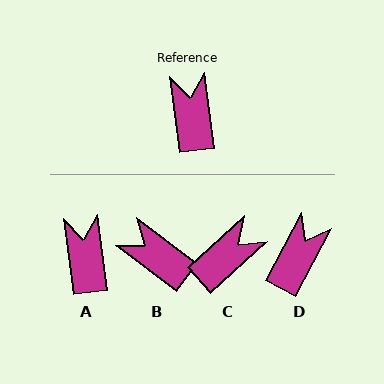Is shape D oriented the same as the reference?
No, it is off by about 35 degrees.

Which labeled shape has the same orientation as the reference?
A.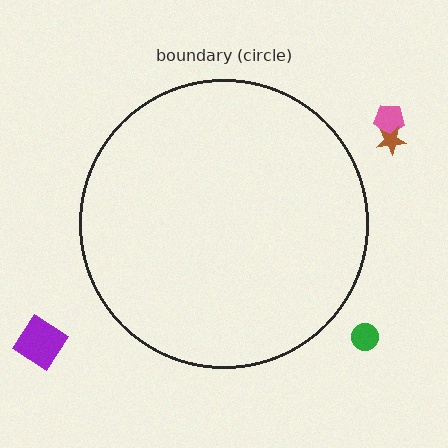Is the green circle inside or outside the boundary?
Outside.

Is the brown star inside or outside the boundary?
Outside.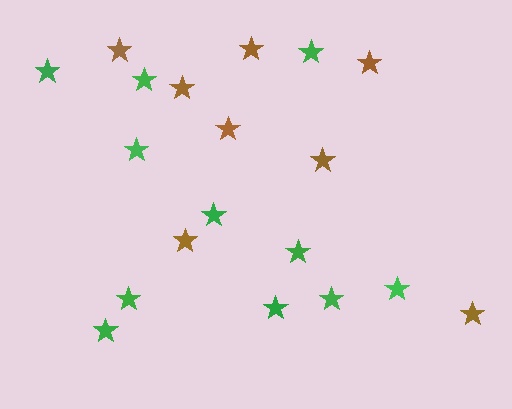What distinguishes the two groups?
There are 2 groups: one group of green stars (11) and one group of brown stars (8).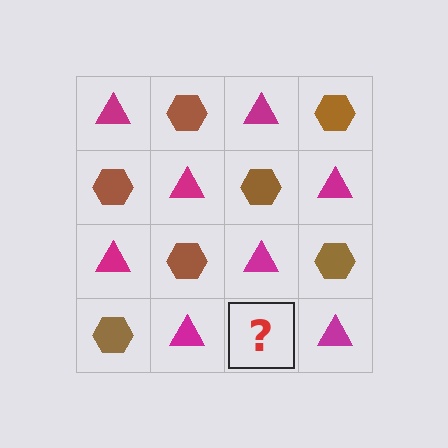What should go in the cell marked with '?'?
The missing cell should contain a brown hexagon.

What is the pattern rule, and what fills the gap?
The rule is that it alternates magenta triangle and brown hexagon in a checkerboard pattern. The gap should be filled with a brown hexagon.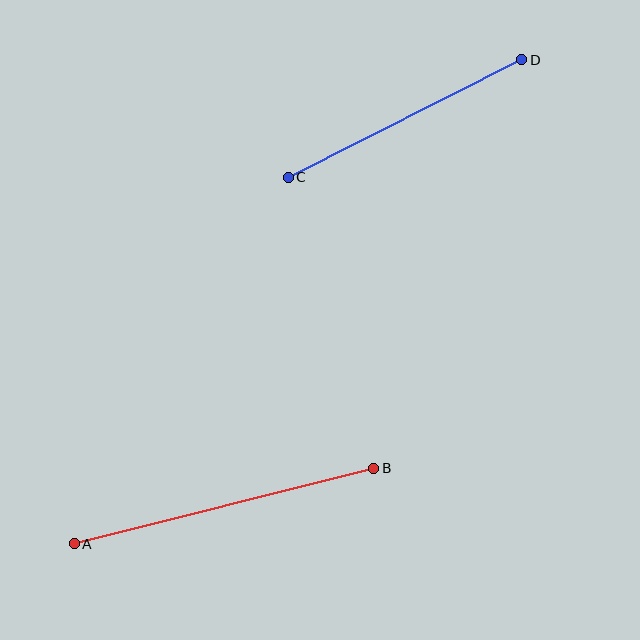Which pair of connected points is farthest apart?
Points A and B are farthest apart.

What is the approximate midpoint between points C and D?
The midpoint is at approximately (405, 118) pixels.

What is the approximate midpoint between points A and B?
The midpoint is at approximately (224, 506) pixels.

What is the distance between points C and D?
The distance is approximately 261 pixels.